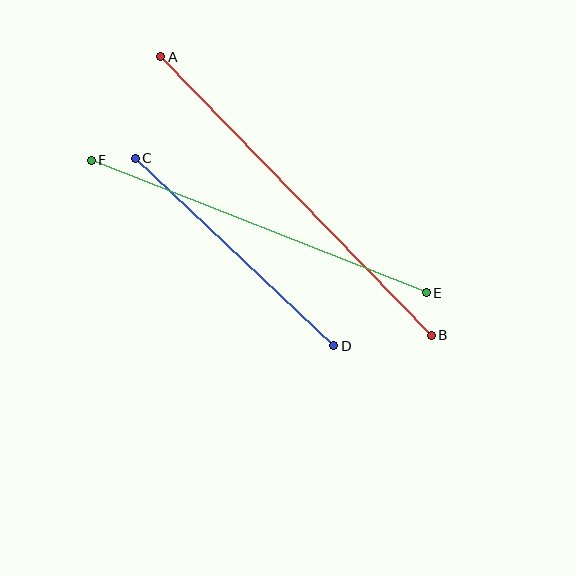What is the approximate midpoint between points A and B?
The midpoint is at approximately (296, 196) pixels.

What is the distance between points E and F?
The distance is approximately 360 pixels.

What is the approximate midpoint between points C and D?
The midpoint is at approximately (235, 252) pixels.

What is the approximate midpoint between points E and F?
The midpoint is at approximately (259, 227) pixels.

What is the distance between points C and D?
The distance is approximately 273 pixels.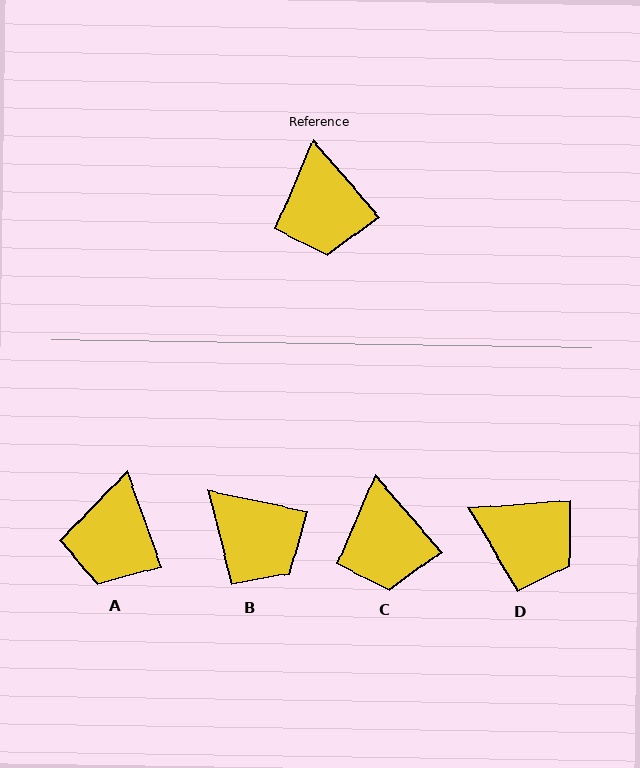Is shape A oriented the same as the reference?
No, it is off by about 21 degrees.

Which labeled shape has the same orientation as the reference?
C.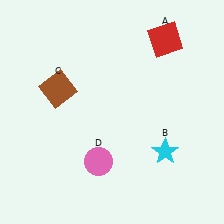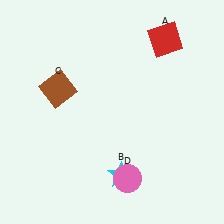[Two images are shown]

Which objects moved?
The objects that moved are: the cyan star (B), the pink circle (D).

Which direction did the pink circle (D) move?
The pink circle (D) moved right.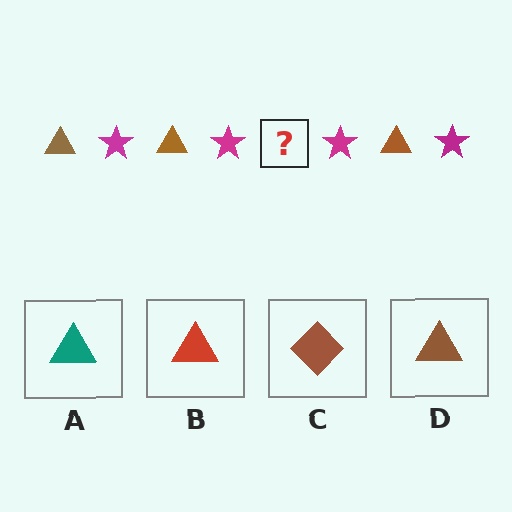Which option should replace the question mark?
Option D.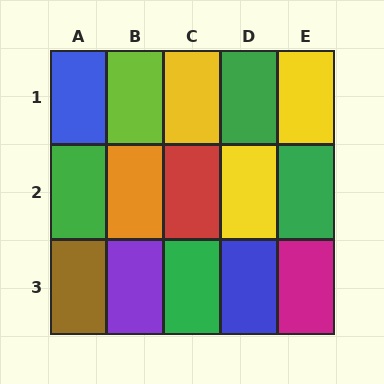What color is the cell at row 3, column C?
Green.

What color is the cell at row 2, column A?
Green.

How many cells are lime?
1 cell is lime.